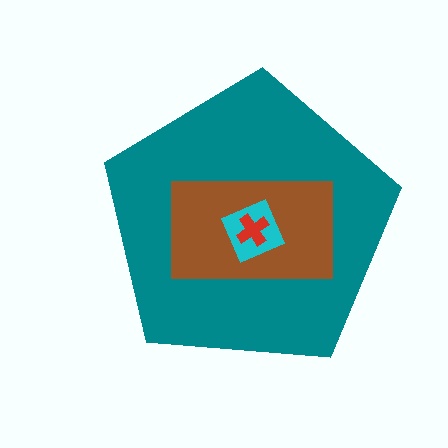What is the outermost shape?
The teal pentagon.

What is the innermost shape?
The red cross.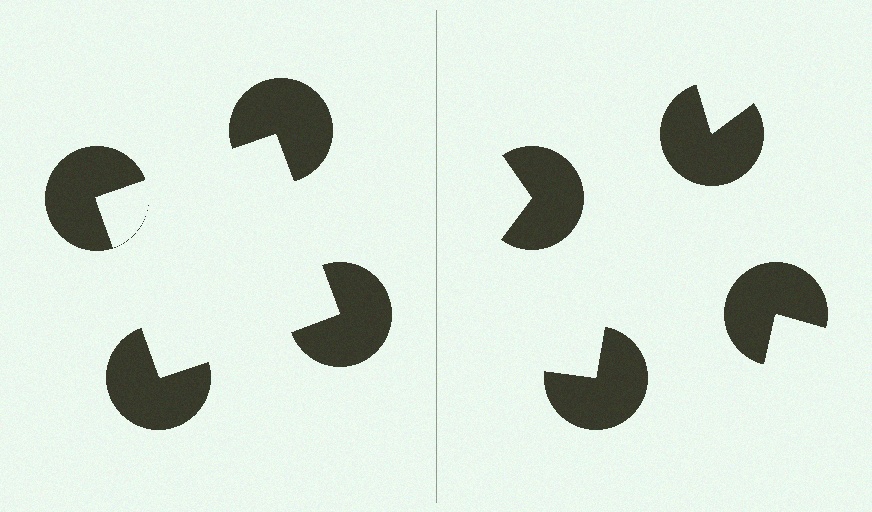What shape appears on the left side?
An illusory square.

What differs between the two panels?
The pac-man discs are positioned identically on both sides; only the wedge orientations differ. On the left they align to a square; on the right they are misaligned.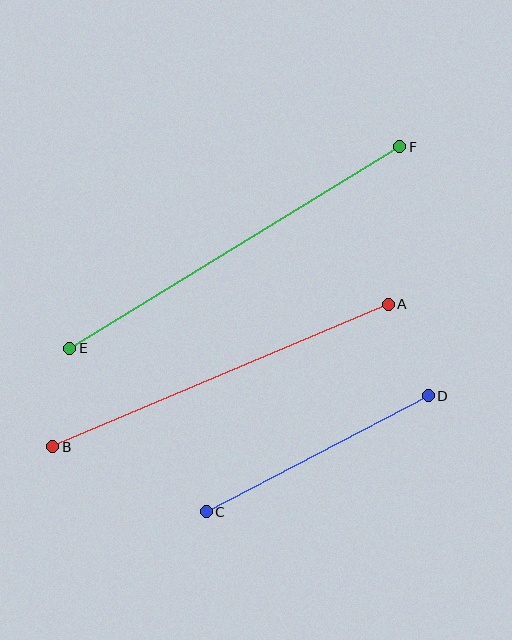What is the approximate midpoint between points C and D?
The midpoint is at approximately (317, 454) pixels.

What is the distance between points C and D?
The distance is approximately 251 pixels.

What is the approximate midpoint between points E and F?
The midpoint is at approximately (235, 247) pixels.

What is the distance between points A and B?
The distance is approximately 364 pixels.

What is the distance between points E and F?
The distance is approximately 386 pixels.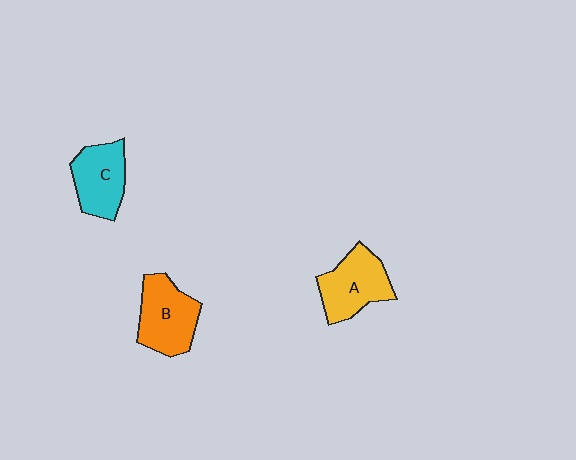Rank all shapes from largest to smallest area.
From largest to smallest: B (orange), A (yellow), C (cyan).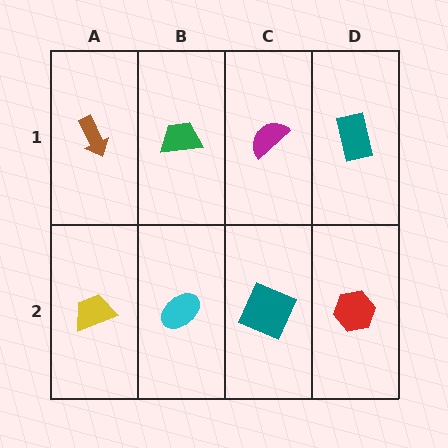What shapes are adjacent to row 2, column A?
A brown arrow (row 1, column A), a cyan ellipse (row 2, column B).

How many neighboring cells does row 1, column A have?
2.